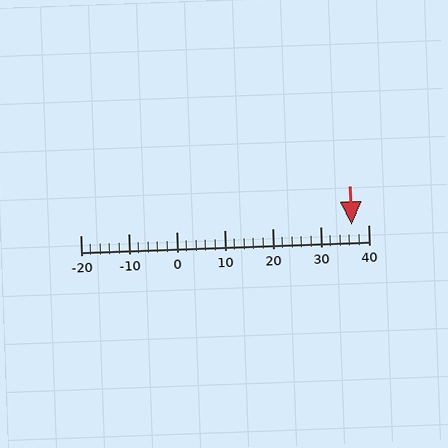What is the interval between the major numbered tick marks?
The major tick marks are spaced 10 units apart.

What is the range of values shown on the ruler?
The ruler shows values from -20 to 40.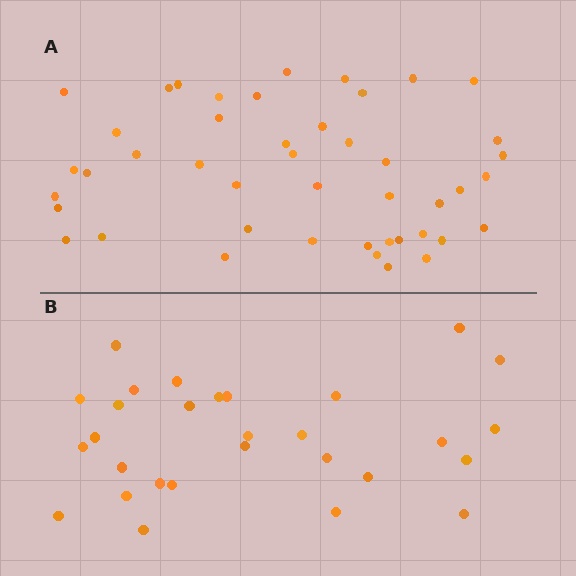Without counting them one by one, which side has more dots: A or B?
Region A (the top region) has more dots.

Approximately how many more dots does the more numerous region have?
Region A has approximately 15 more dots than region B.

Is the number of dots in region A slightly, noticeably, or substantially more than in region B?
Region A has substantially more. The ratio is roughly 1.6 to 1.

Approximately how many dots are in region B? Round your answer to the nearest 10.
About 30 dots. (The exact count is 29, which rounds to 30.)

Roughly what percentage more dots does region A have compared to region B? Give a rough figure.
About 55% more.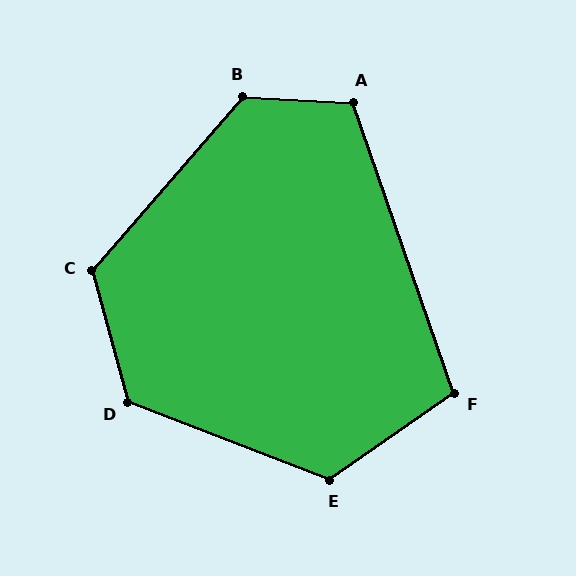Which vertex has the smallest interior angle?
F, at approximately 106 degrees.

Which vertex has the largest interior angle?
B, at approximately 128 degrees.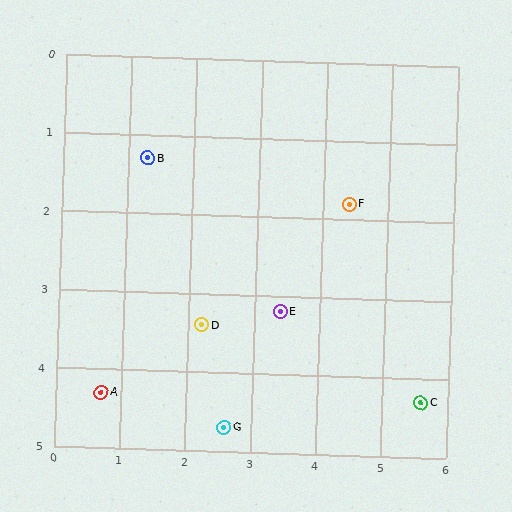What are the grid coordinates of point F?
Point F is at approximately (4.4, 1.8).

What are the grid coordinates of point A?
Point A is at approximately (0.7, 4.3).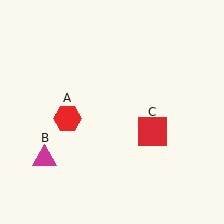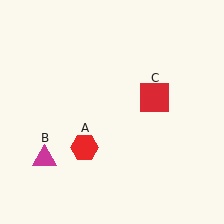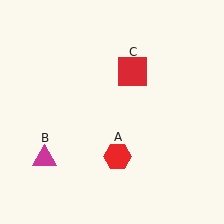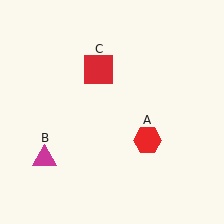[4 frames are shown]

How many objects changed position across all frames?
2 objects changed position: red hexagon (object A), red square (object C).